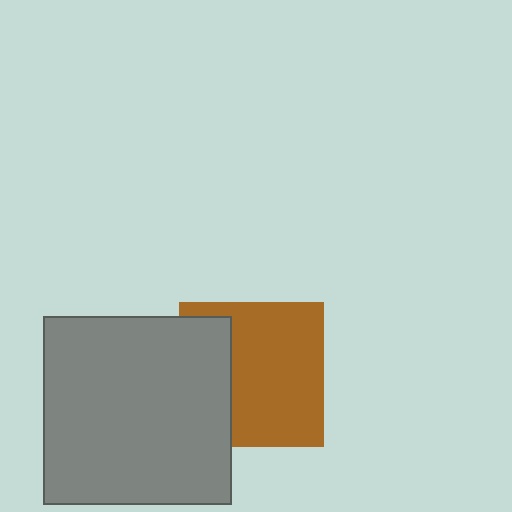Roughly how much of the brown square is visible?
Most of it is visible (roughly 67%).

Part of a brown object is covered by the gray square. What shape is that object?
It is a square.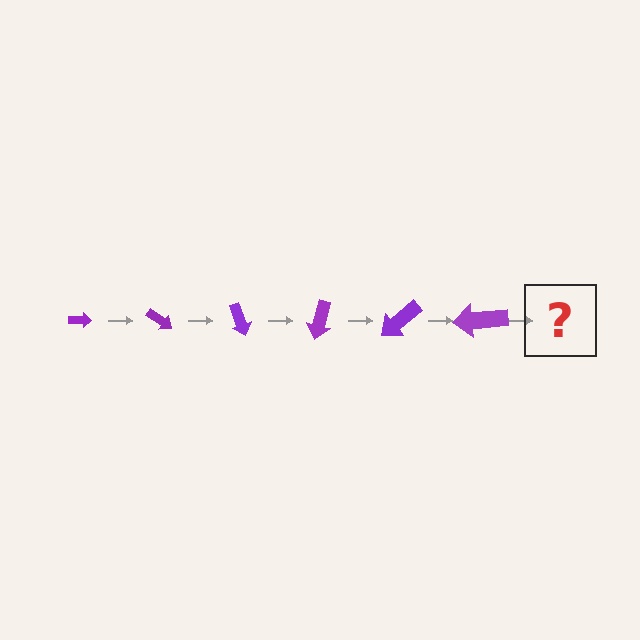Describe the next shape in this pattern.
It should be an arrow, larger than the previous one and rotated 210 degrees from the start.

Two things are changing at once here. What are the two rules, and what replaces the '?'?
The two rules are that the arrow grows larger each step and it rotates 35 degrees each step. The '?' should be an arrow, larger than the previous one and rotated 210 degrees from the start.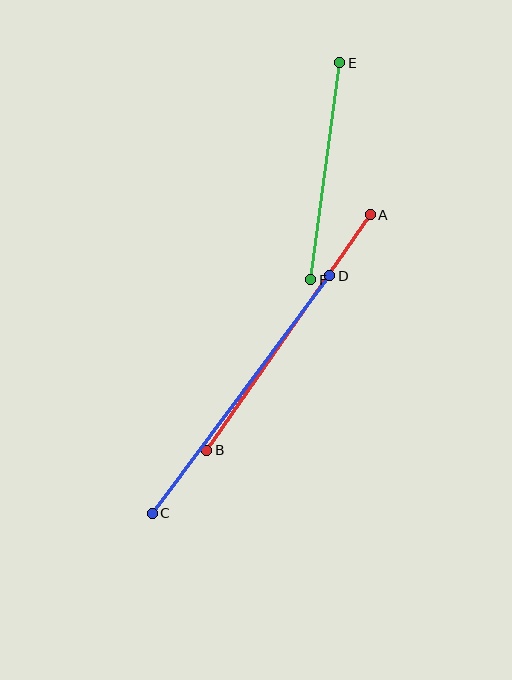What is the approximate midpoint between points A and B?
The midpoint is at approximately (289, 333) pixels.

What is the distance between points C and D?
The distance is approximately 297 pixels.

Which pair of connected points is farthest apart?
Points C and D are farthest apart.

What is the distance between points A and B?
The distance is approximately 287 pixels.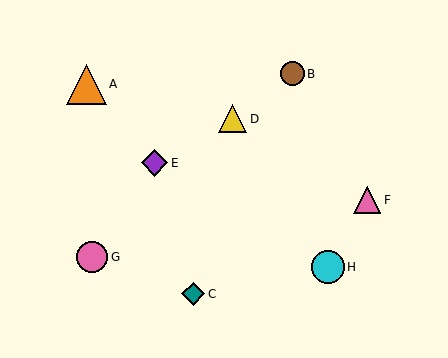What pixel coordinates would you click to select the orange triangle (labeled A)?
Click at (87, 84) to select the orange triangle A.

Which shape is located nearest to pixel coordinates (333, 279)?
The cyan circle (labeled H) at (328, 267) is nearest to that location.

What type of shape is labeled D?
Shape D is a yellow triangle.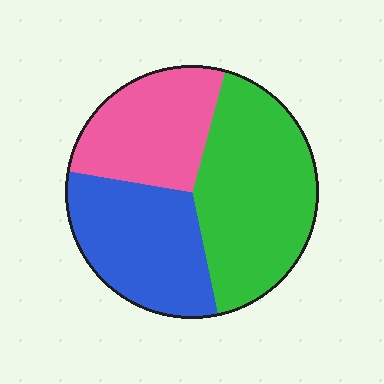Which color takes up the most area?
Green, at roughly 40%.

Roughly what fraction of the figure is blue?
Blue covers 31% of the figure.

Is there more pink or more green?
Green.